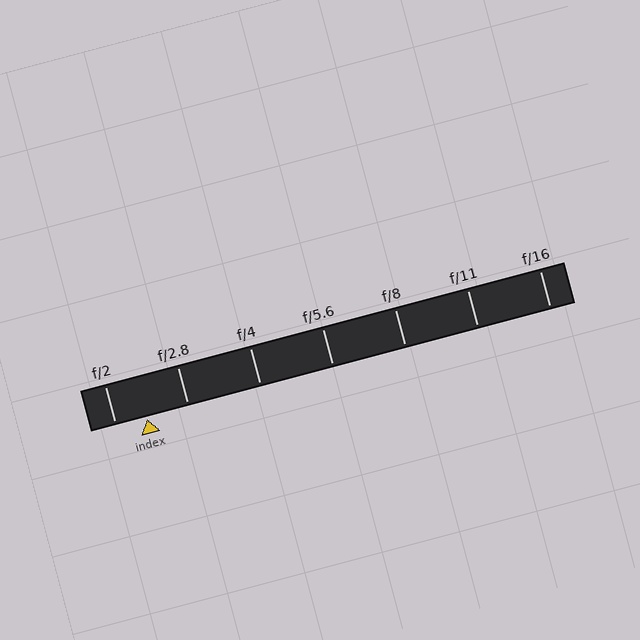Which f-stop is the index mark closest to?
The index mark is closest to f/2.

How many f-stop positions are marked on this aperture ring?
There are 7 f-stop positions marked.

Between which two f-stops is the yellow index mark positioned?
The index mark is between f/2 and f/2.8.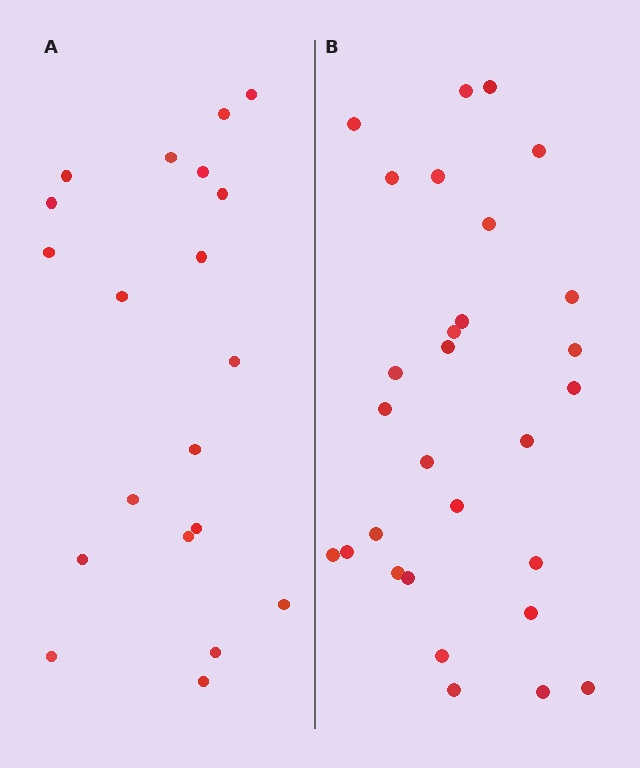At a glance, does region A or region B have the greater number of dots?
Region B (the right region) has more dots.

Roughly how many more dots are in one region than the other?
Region B has roughly 8 or so more dots than region A.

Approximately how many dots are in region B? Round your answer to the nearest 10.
About 30 dots. (The exact count is 29, which rounds to 30.)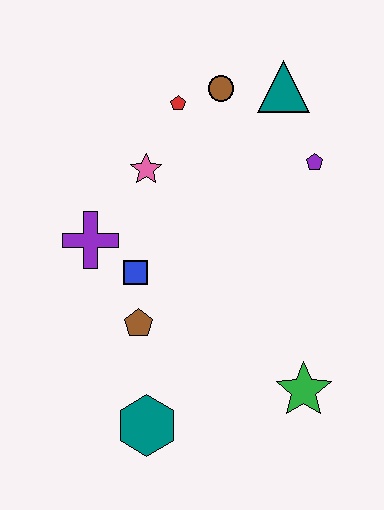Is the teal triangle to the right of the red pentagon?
Yes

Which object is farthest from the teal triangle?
The teal hexagon is farthest from the teal triangle.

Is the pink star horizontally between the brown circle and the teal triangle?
No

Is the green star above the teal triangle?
No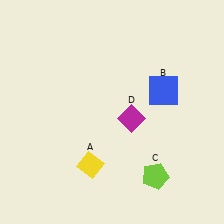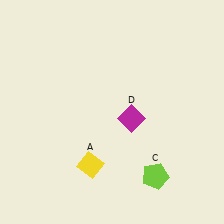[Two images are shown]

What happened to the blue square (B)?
The blue square (B) was removed in Image 2. It was in the top-right area of Image 1.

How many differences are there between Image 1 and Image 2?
There is 1 difference between the two images.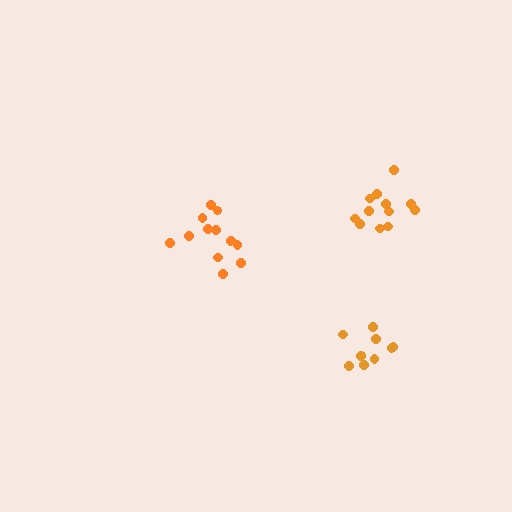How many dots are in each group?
Group 1: 12 dots, Group 2: 10 dots, Group 3: 13 dots (35 total).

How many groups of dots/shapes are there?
There are 3 groups.